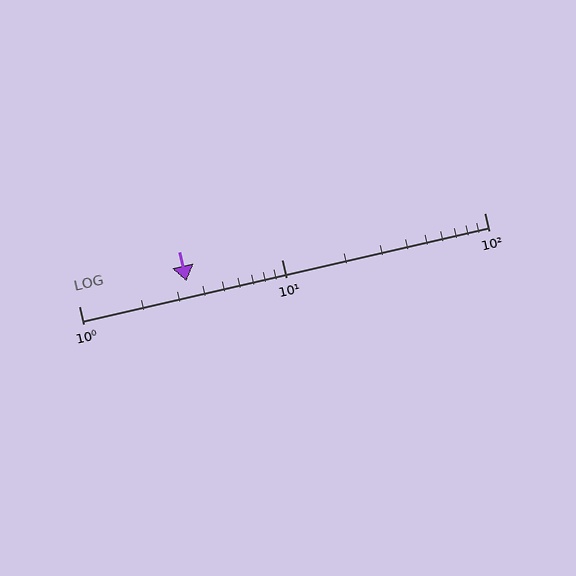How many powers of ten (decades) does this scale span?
The scale spans 2 decades, from 1 to 100.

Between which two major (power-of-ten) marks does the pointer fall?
The pointer is between 1 and 10.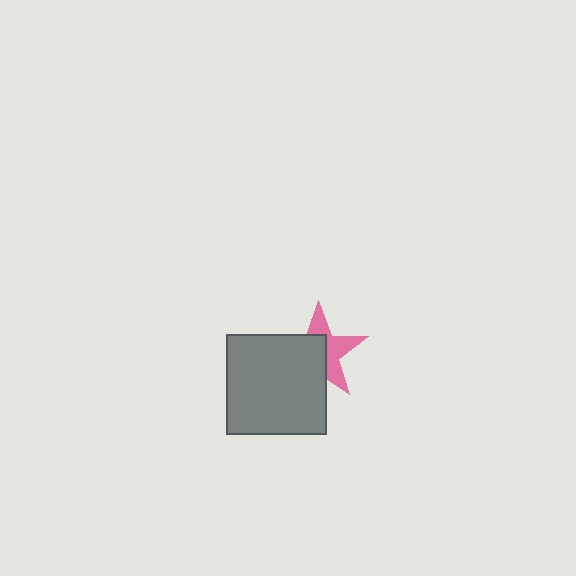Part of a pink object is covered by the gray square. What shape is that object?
It is a star.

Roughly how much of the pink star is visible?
About half of it is visible (roughly 45%).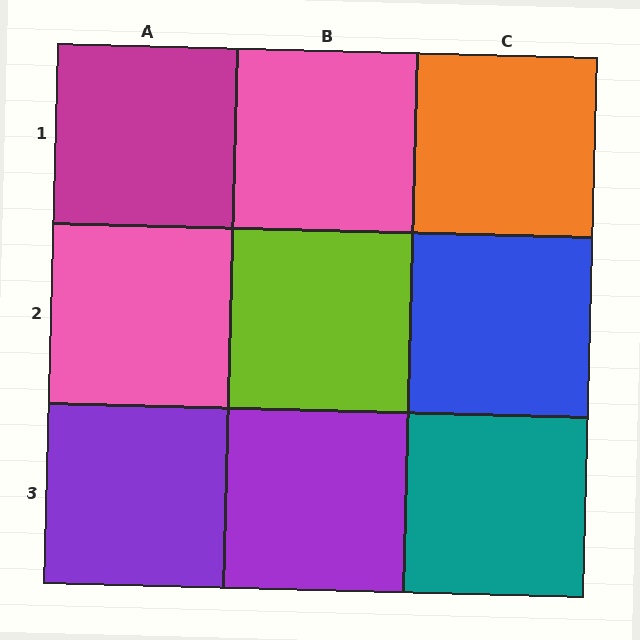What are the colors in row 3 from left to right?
Purple, purple, teal.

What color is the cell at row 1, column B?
Pink.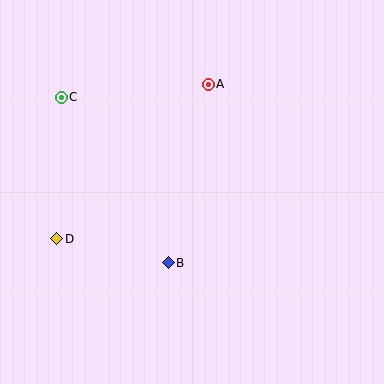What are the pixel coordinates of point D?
Point D is at (57, 239).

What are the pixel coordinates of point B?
Point B is at (168, 263).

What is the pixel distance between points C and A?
The distance between C and A is 148 pixels.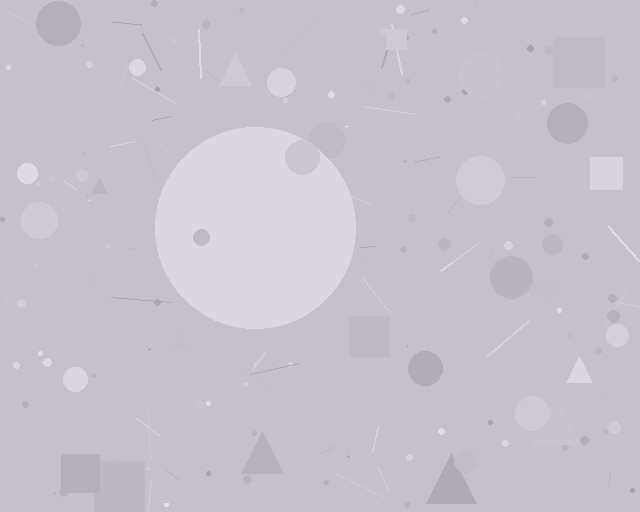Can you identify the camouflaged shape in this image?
The camouflaged shape is a circle.